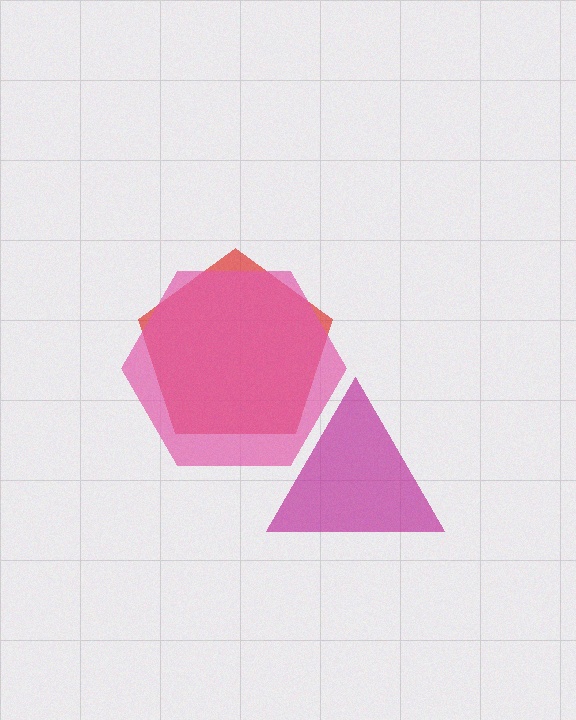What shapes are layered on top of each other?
The layered shapes are: a red pentagon, a magenta triangle, a pink hexagon.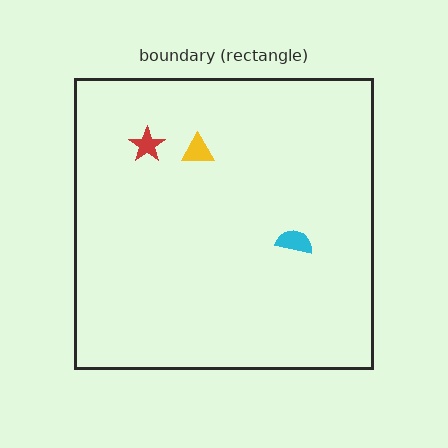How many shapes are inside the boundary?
3 inside, 0 outside.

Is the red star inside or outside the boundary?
Inside.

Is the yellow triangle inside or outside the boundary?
Inside.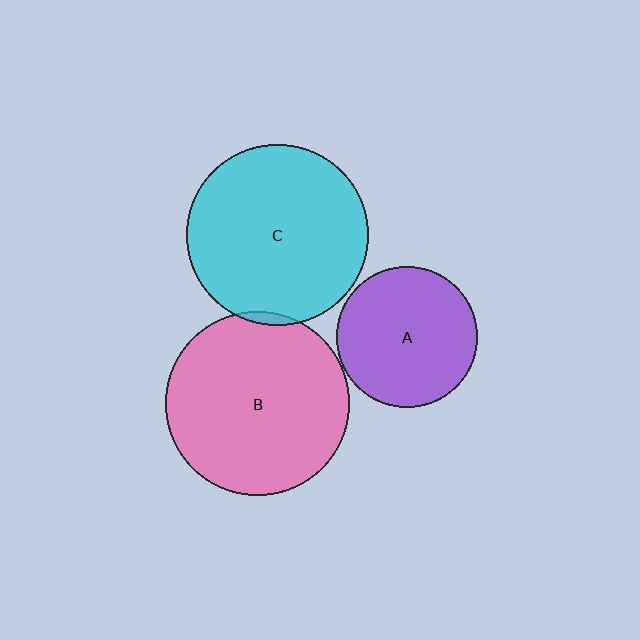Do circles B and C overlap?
Yes.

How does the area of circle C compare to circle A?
Approximately 1.6 times.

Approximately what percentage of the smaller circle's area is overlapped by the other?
Approximately 5%.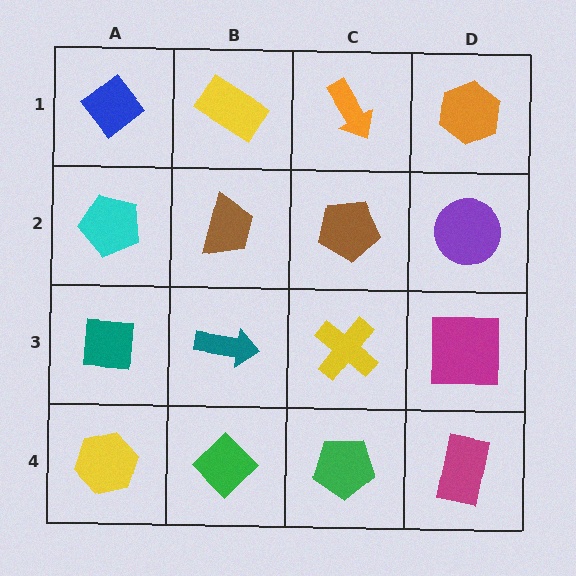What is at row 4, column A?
A yellow hexagon.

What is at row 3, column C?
A yellow cross.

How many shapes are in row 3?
4 shapes.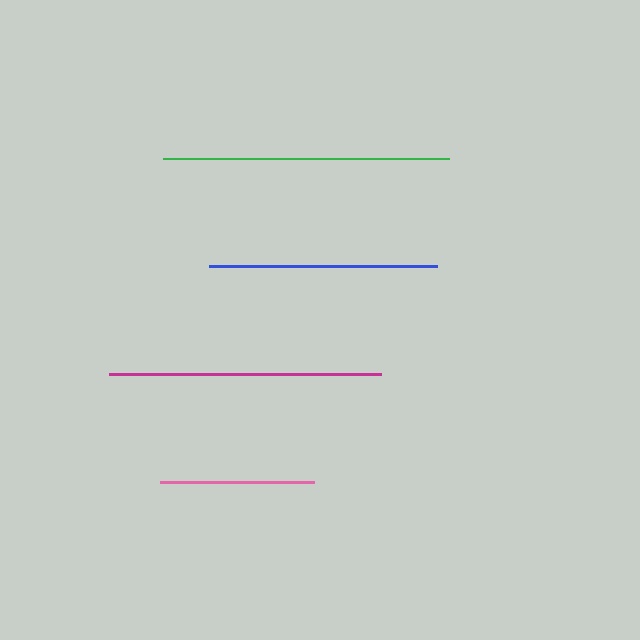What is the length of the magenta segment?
The magenta segment is approximately 272 pixels long.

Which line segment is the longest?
The green line is the longest at approximately 286 pixels.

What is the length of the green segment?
The green segment is approximately 286 pixels long.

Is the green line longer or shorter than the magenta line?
The green line is longer than the magenta line.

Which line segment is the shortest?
The pink line is the shortest at approximately 154 pixels.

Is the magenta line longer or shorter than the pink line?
The magenta line is longer than the pink line.